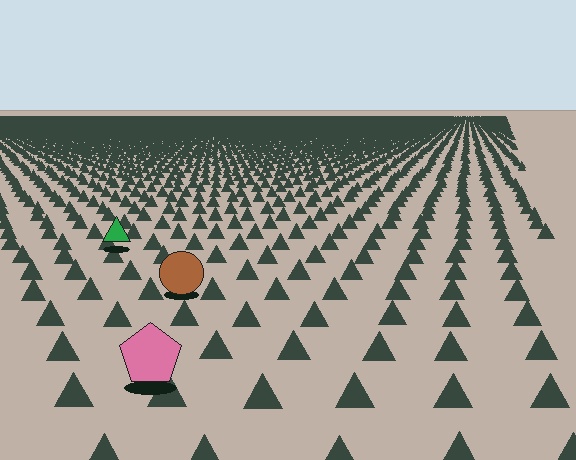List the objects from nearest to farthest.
From nearest to farthest: the pink pentagon, the brown circle, the green triangle.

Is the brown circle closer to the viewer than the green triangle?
Yes. The brown circle is closer — you can tell from the texture gradient: the ground texture is coarser near it.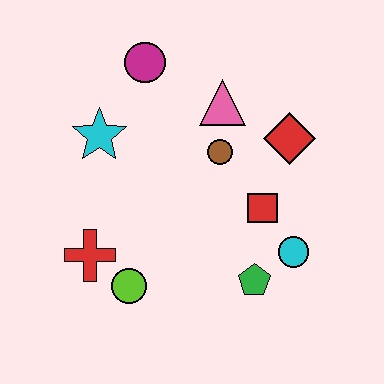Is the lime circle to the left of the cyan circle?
Yes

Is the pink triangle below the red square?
No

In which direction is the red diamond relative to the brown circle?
The red diamond is to the right of the brown circle.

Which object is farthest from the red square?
The magenta circle is farthest from the red square.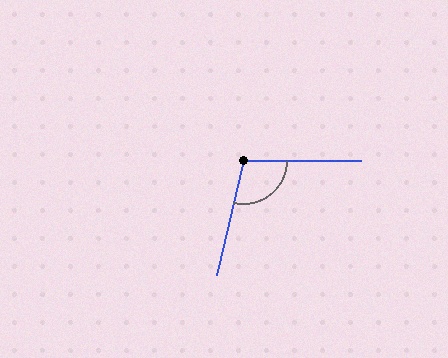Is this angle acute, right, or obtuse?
It is obtuse.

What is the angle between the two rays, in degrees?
Approximately 103 degrees.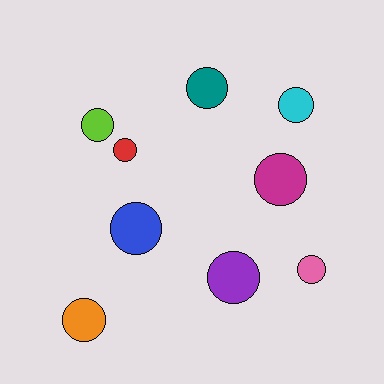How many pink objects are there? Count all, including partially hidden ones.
There is 1 pink object.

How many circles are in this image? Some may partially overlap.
There are 9 circles.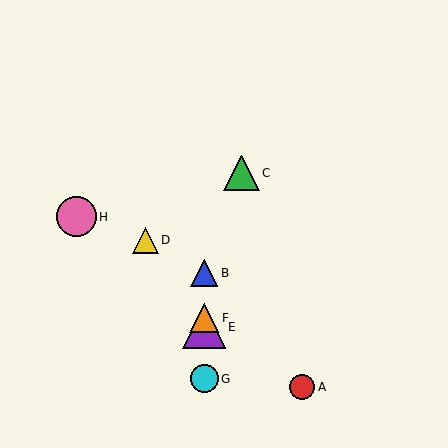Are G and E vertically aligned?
Yes, both are at x≈204.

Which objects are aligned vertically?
Objects B, E, F, G are aligned vertically.